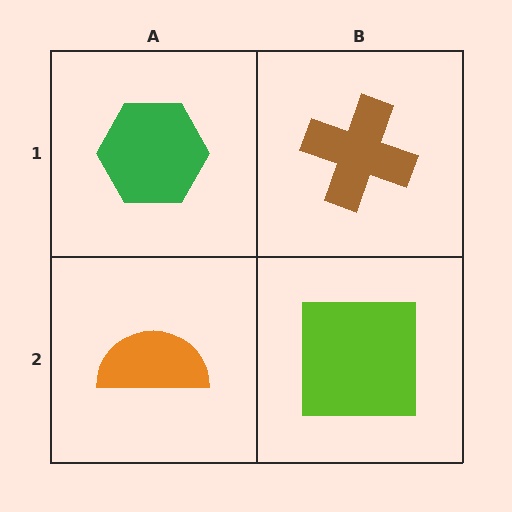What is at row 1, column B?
A brown cross.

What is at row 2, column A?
An orange semicircle.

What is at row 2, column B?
A lime square.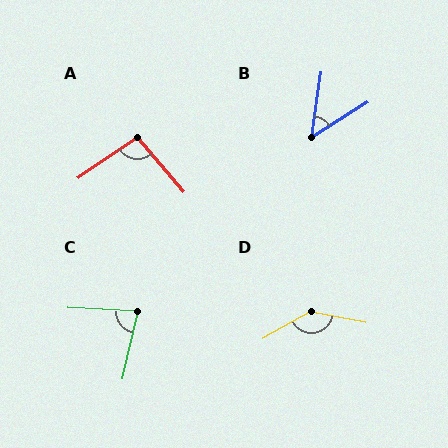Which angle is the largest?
D, at approximately 139 degrees.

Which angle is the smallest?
B, at approximately 49 degrees.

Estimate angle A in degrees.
Approximately 96 degrees.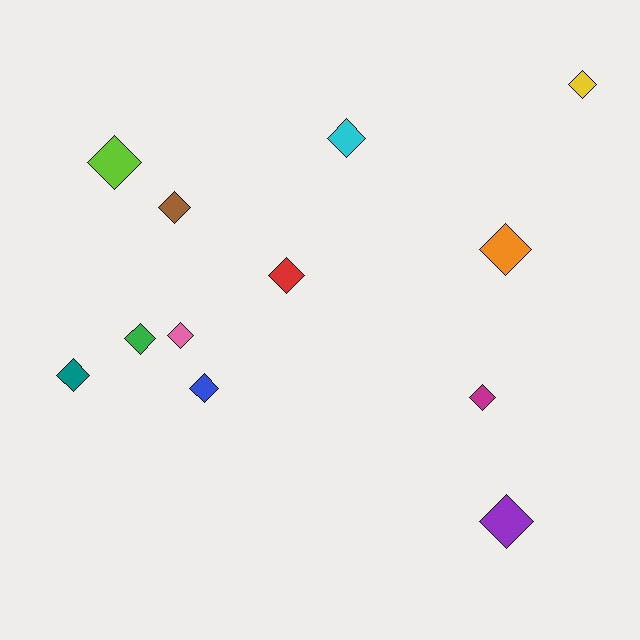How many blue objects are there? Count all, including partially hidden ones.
There is 1 blue object.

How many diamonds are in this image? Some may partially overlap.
There are 12 diamonds.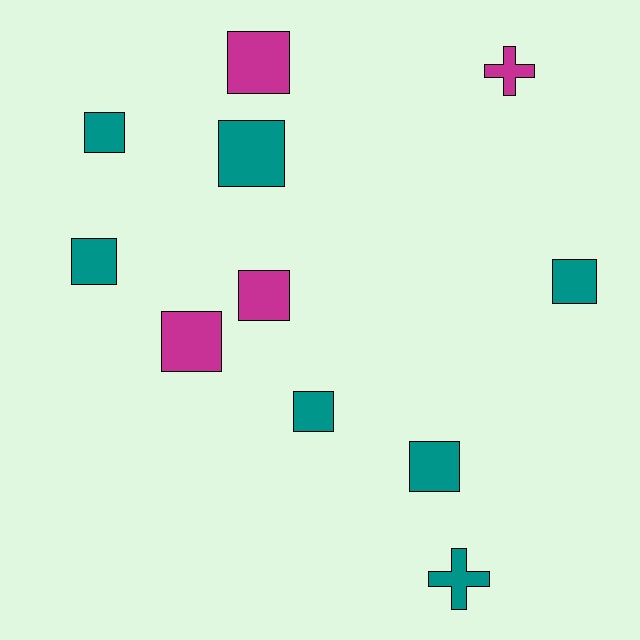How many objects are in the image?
There are 11 objects.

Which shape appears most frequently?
Square, with 9 objects.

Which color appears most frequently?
Teal, with 7 objects.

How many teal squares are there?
There are 6 teal squares.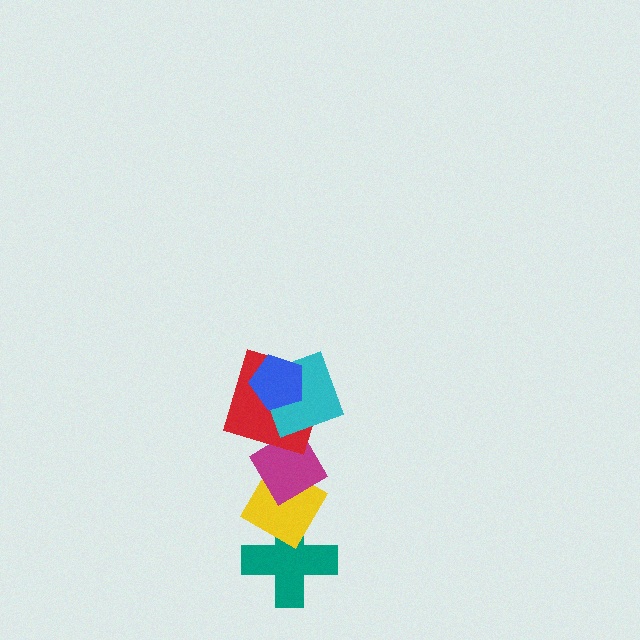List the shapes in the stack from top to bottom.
From top to bottom: the blue pentagon, the cyan square, the red square, the magenta diamond, the yellow diamond, the teal cross.